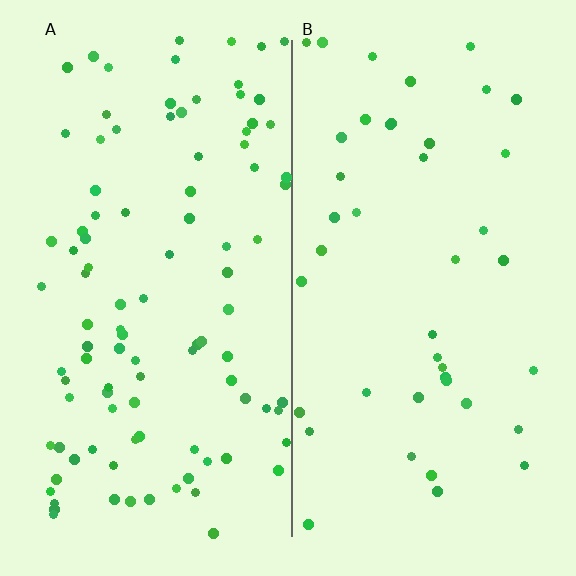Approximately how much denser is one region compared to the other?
Approximately 2.3× — region A over region B.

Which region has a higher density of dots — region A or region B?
A (the left).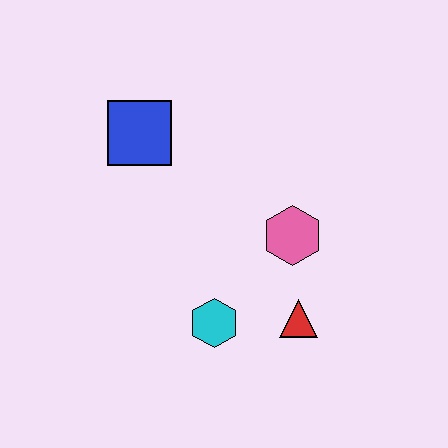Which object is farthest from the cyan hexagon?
The blue square is farthest from the cyan hexagon.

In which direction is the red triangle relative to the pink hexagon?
The red triangle is below the pink hexagon.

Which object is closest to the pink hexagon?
The red triangle is closest to the pink hexagon.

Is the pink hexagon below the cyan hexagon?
No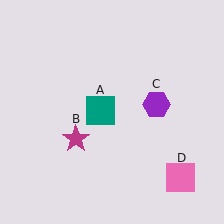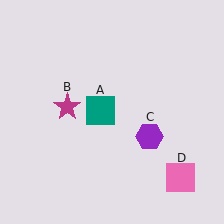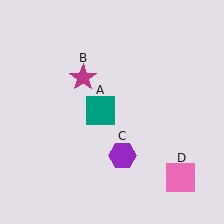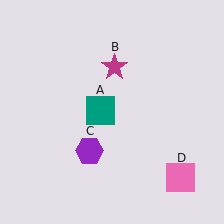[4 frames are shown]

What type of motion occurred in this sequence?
The magenta star (object B), purple hexagon (object C) rotated clockwise around the center of the scene.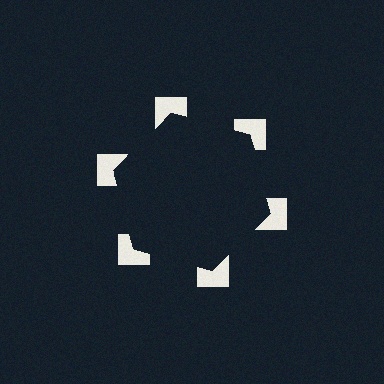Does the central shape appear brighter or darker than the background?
It typically appears slightly darker than the background, even though no actual brightness change is drawn.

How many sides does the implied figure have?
6 sides.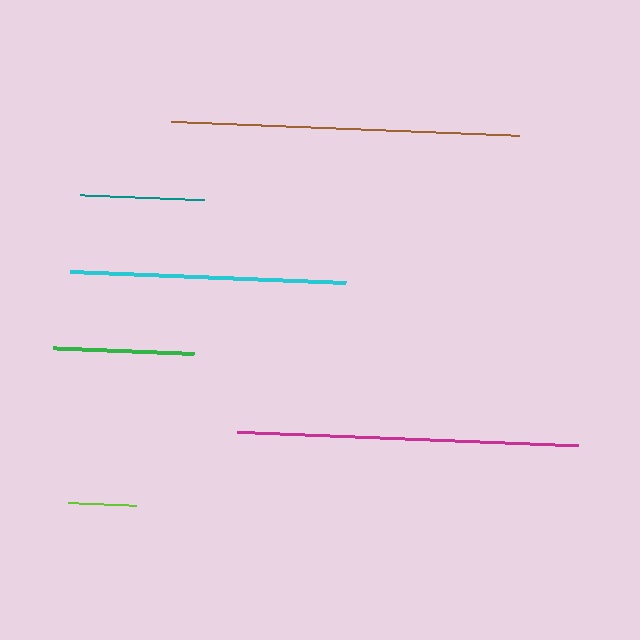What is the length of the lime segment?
The lime segment is approximately 68 pixels long.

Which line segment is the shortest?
The lime line is the shortest at approximately 68 pixels.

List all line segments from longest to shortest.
From longest to shortest: brown, magenta, cyan, green, teal, lime.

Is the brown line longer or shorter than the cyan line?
The brown line is longer than the cyan line.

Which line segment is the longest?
The brown line is the longest at approximately 348 pixels.